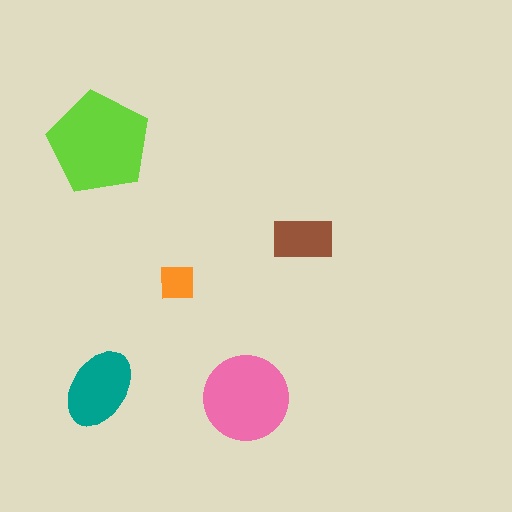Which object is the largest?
The lime pentagon.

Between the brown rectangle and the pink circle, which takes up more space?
The pink circle.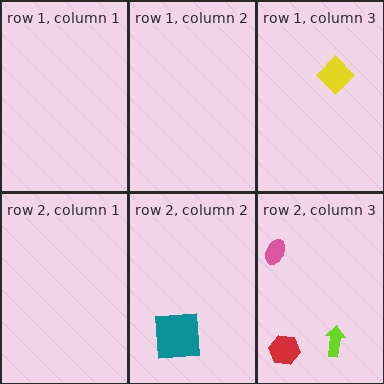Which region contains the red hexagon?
The row 2, column 3 region.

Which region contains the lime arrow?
The row 2, column 3 region.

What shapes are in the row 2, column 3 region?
The lime arrow, the red hexagon, the pink ellipse.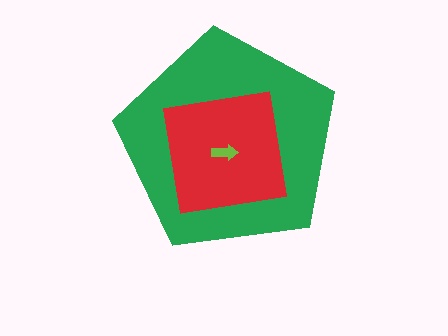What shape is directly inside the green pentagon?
The red square.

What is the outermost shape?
The green pentagon.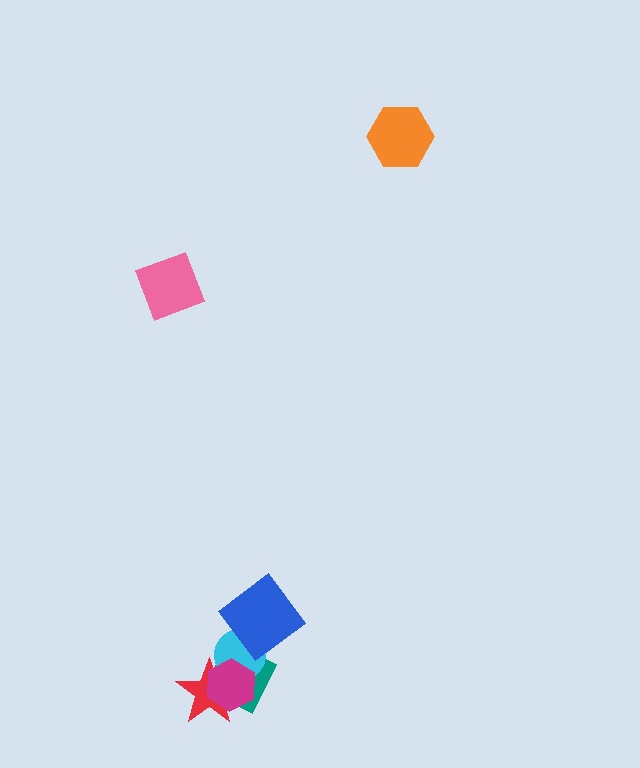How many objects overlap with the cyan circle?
4 objects overlap with the cyan circle.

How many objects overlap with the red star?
3 objects overlap with the red star.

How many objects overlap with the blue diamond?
2 objects overlap with the blue diamond.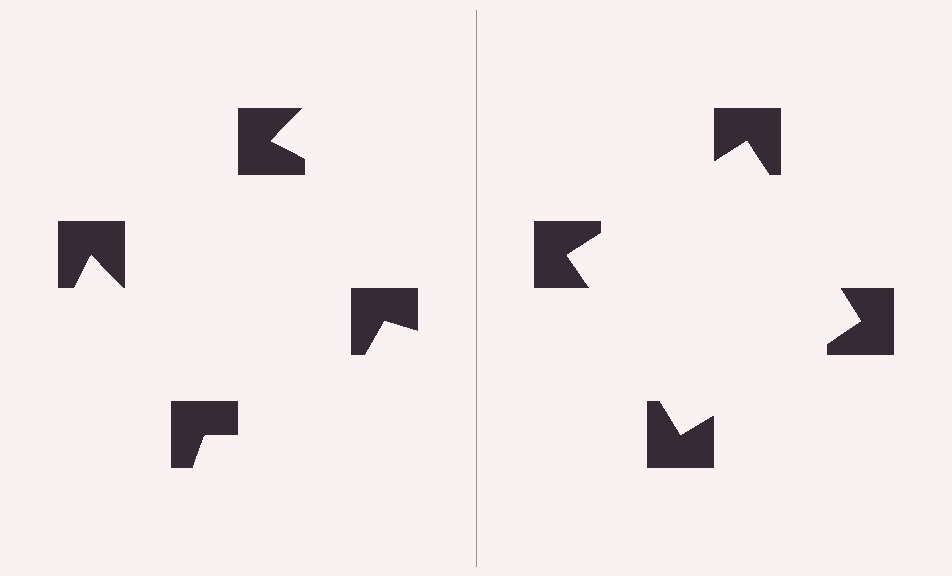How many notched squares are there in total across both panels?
8 — 4 on each side.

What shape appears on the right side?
An illusory square.